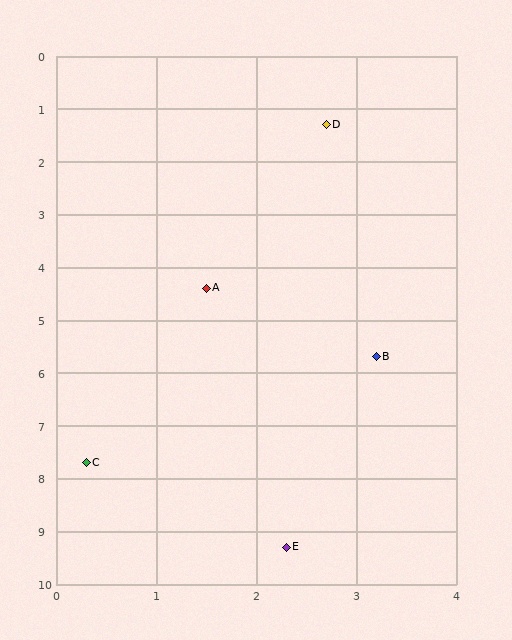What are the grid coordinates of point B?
Point B is at approximately (3.2, 5.7).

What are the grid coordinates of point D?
Point D is at approximately (2.7, 1.3).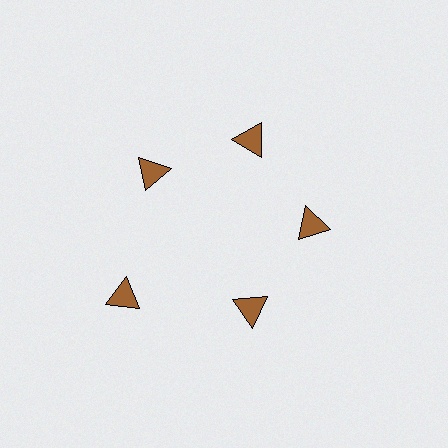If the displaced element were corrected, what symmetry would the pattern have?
It would have 5-fold rotational symmetry — the pattern would map onto itself every 72 degrees.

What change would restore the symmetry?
The symmetry would be restored by moving it inward, back onto the ring so that all 5 triangles sit at equal angles and equal distance from the center.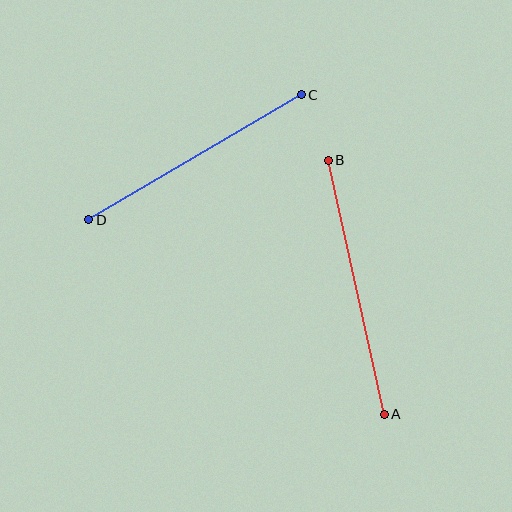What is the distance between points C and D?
The distance is approximately 247 pixels.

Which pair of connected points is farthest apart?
Points A and B are farthest apart.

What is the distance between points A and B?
The distance is approximately 260 pixels.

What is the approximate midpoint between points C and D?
The midpoint is at approximately (195, 157) pixels.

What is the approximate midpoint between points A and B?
The midpoint is at approximately (356, 287) pixels.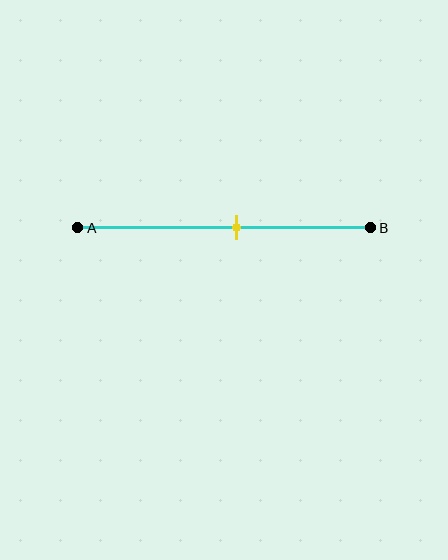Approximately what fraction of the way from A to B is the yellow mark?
The yellow mark is approximately 55% of the way from A to B.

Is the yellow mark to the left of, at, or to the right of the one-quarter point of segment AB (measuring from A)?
The yellow mark is to the right of the one-quarter point of segment AB.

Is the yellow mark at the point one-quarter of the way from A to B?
No, the mark is at about 55% from A, not at the 25% one-quarter point.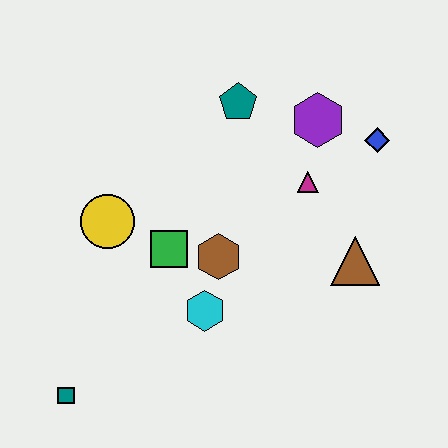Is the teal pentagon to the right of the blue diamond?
No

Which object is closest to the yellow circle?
The green square is closest to the yellow circle.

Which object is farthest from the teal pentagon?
The teal square is farthest from the teal pentagon.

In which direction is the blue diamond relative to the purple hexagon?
The blue diamond is to the right of the purple hexagon.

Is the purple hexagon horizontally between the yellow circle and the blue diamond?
Yes